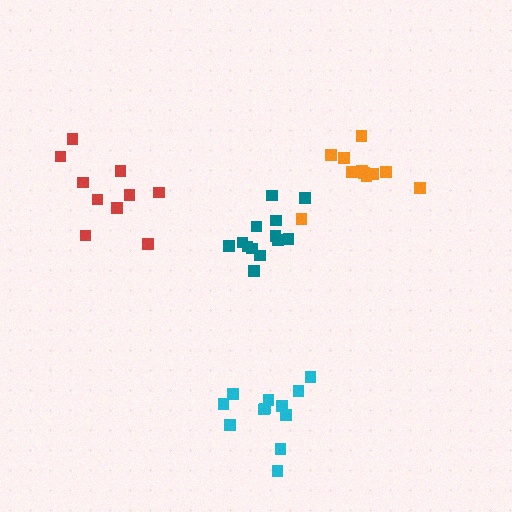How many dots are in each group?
Group 1: 11 dots, Group 2: 13 dots, Group 3: 12 dots, Group 4: 10 dots (46 total).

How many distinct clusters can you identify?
There are 4 distinct clusters.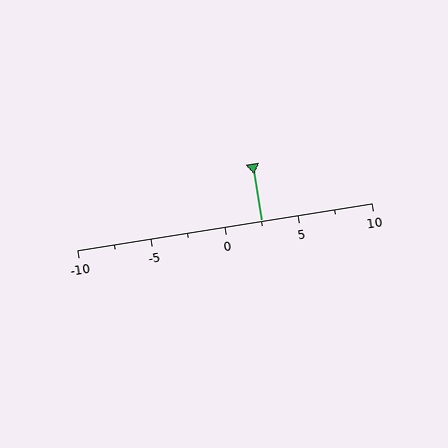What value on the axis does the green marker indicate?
The marker indicates approximately 2.5.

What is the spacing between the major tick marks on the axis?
The major ticks are spaced 5 apart.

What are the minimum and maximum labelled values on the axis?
The axis runs from -10 to 10.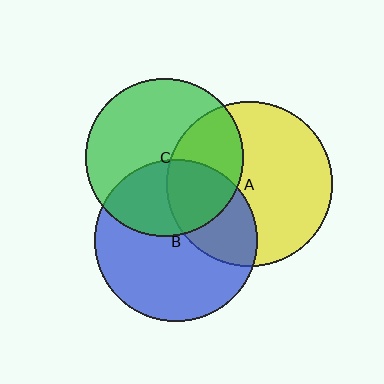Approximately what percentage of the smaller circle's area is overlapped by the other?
Approximately 35%.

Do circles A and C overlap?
Yes.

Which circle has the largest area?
Circle A (yellow).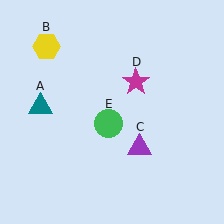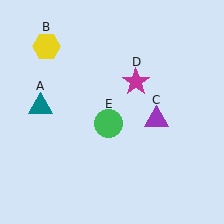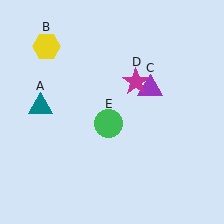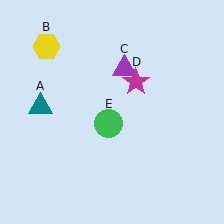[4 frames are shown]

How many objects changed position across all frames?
1 object changed position: purple triangle (object C).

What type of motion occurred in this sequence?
The purple triangle (object C) rotated counterclockwise around the center of the scene.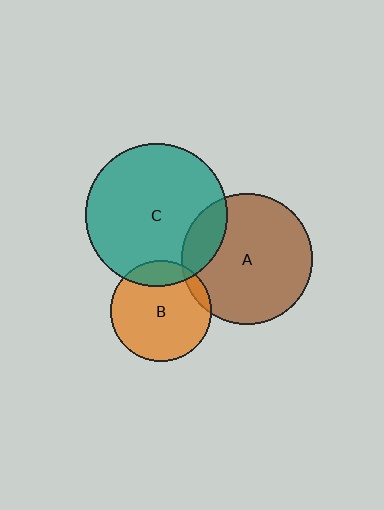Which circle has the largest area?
Circle C (teal).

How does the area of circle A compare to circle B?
Approximately 1.7 times.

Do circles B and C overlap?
Yes.